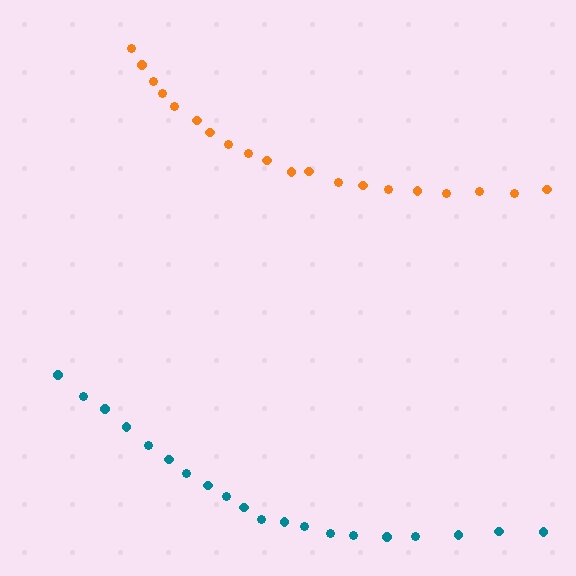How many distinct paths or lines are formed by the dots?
There are 2 distinct paths.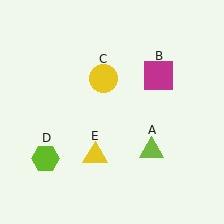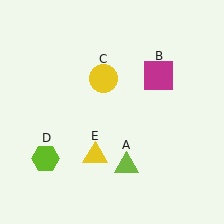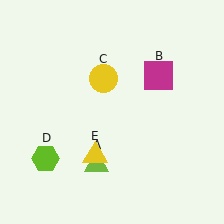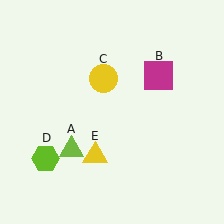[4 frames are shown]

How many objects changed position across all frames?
1 object changed position: lime triangle (object A).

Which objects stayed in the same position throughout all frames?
Magenta square (object B) and yellow circle (object C) and lime hexagon (object D) and yellow triangle (object E) remained stationary.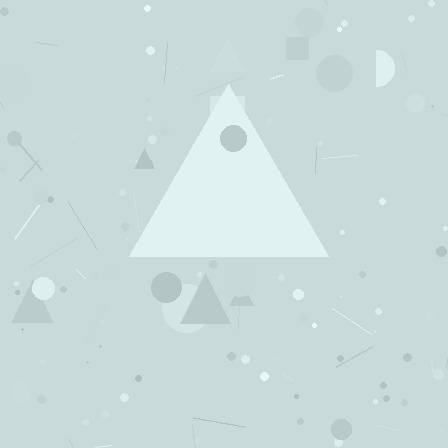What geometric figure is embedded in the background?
A triangle is embedded in the background.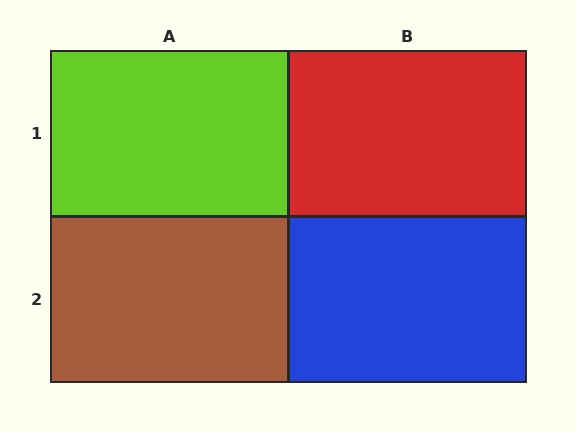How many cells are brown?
1 cell is brown.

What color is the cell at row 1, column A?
Lime.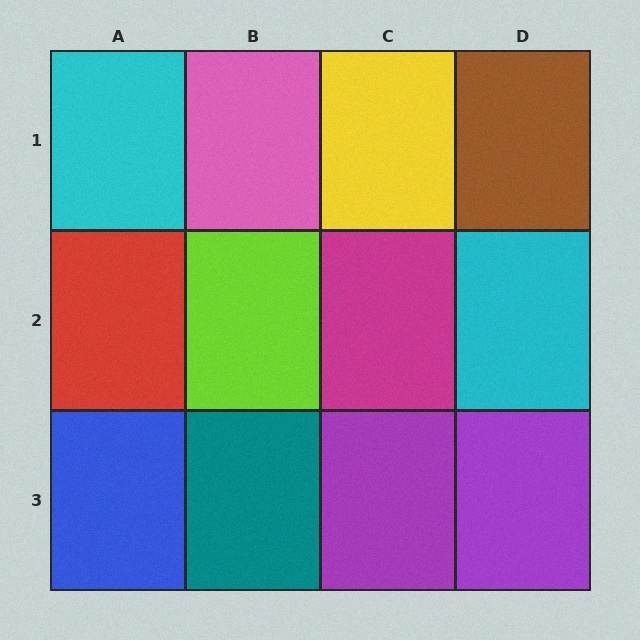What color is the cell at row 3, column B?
Teal.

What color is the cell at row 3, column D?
Purple.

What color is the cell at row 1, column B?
Pink.